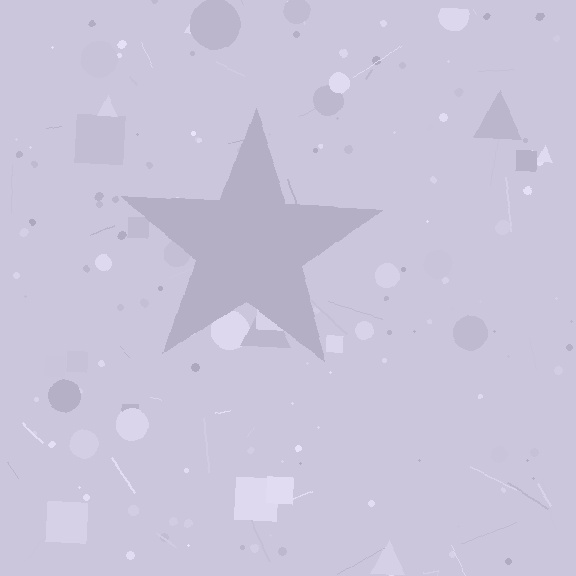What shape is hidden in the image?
A star is hidden in the image.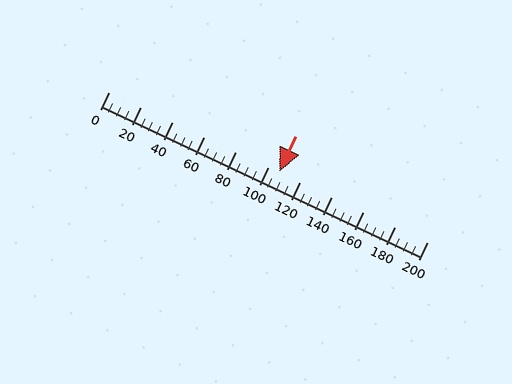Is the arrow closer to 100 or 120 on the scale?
The arrow is closer to 100.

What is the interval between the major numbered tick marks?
The major tick marks are spaced 20 units apart.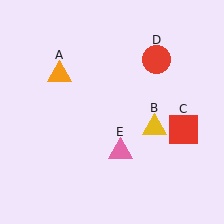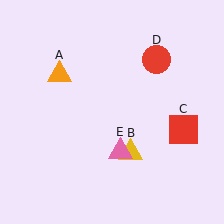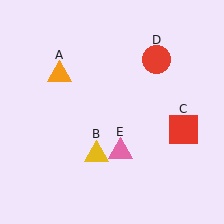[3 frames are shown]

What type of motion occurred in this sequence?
The yellow triangle (object B) rotated clockwise around the center of the scene.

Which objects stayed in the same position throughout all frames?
Orange triangle (object A) and red square (object C) and red circle (object D) and pink triangle (object E) remained stationary.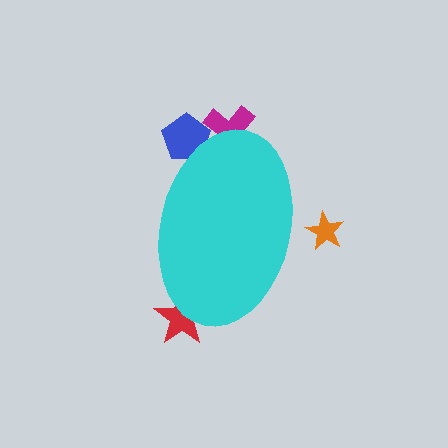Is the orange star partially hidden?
Yes, the orange star is partially hidden behind the cyan ellipse.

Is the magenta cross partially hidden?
Yes, the magenta cross is partially hidden behind the cyan ellipse.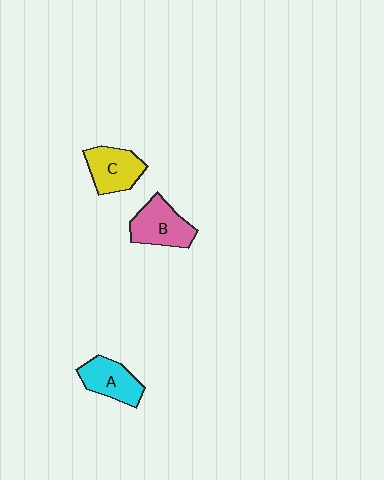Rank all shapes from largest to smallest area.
From largest to smallest: B (pink), C (yellow), A (cyan).